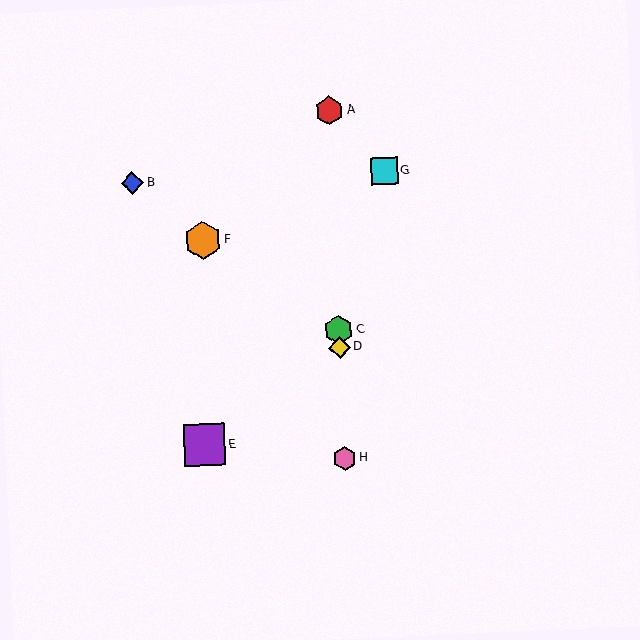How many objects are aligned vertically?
4 objects (A, C, D, H) are aligned vertically.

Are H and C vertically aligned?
Yes, both are at x≈345.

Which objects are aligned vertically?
Objects A, C, D, H are aligned vertically.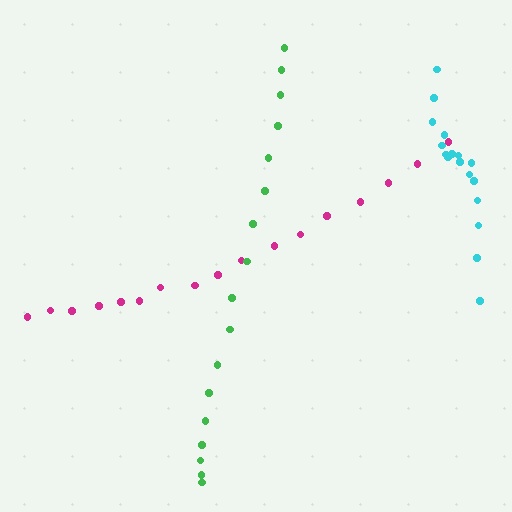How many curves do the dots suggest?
There are 3 distinct paths.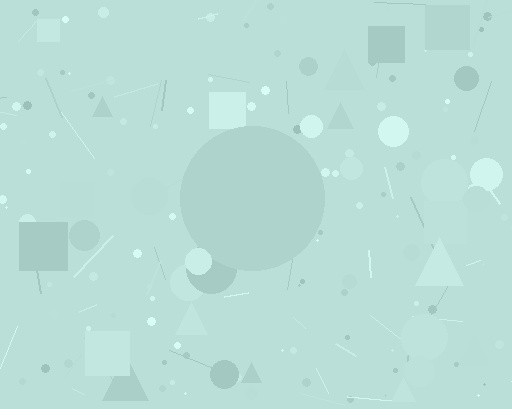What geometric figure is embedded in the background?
A circle is embedded in the background.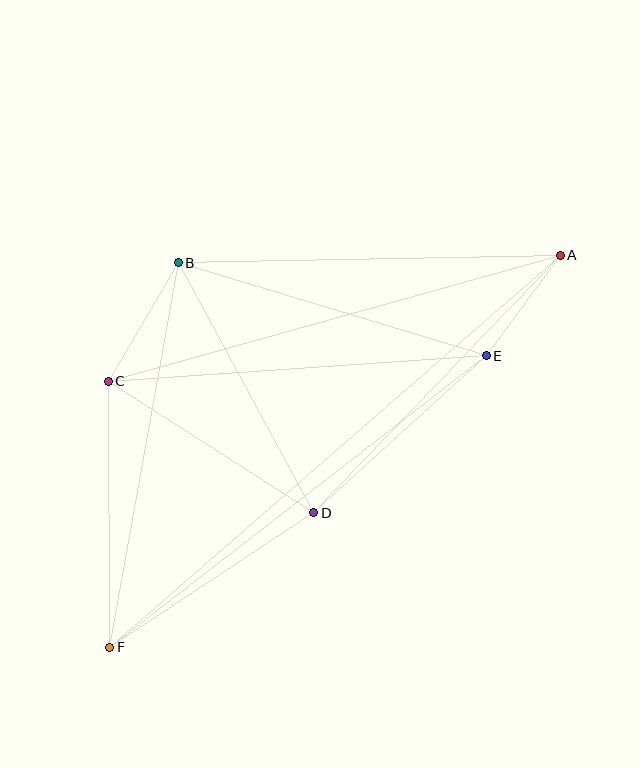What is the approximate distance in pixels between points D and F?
The distance between D and F is approximately 245 pixels.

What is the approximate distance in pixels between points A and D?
The distance between A and D is approximately 356 pixels.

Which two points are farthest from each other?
Points A and F are farthest from each other.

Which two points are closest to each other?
Points A and E are closest to each other.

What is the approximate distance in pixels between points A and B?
The distance between A and B is approximately 382 pixels.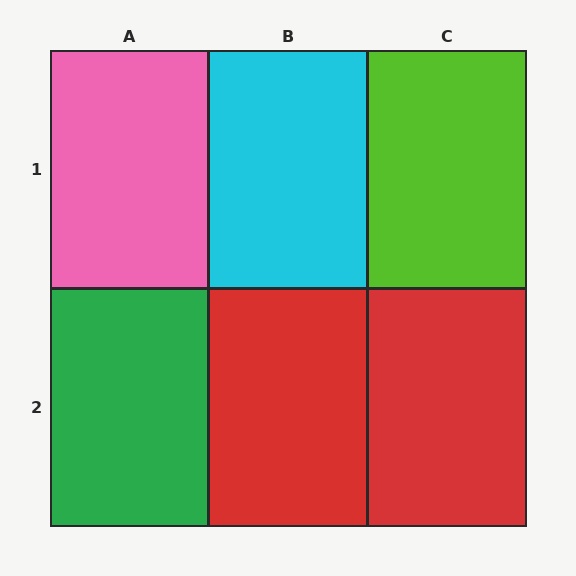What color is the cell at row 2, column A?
Green.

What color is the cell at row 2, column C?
Red.